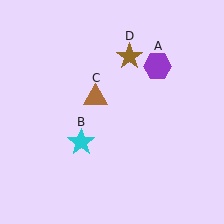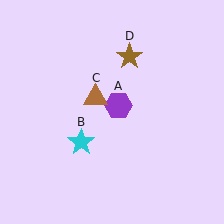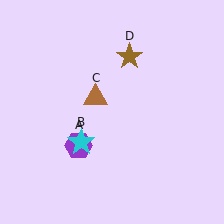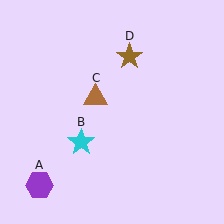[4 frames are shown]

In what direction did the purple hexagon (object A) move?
The purple hexagon (object A) moved down and to the left.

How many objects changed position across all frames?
1 object changed position: purple hexagon (object A).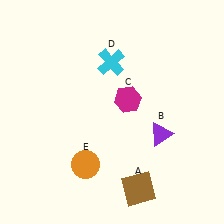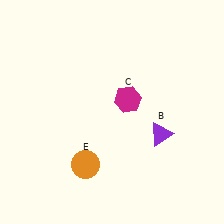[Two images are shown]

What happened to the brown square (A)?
The brown square (A) was removed in Image 2. It was in the bottom-right area of Image 1.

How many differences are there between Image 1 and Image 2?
There are 2 differences between the two images.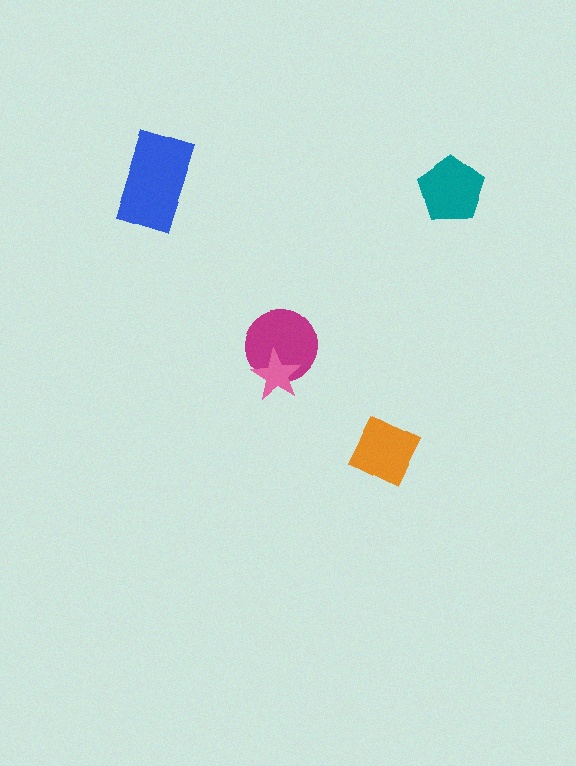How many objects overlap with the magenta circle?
1 object overlaps with the magenta circle.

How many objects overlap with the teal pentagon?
0 objects overlap with the teal pentagon.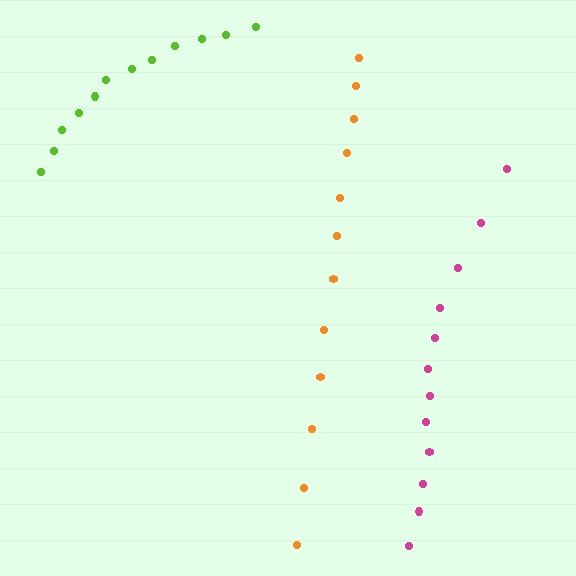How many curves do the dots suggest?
There are 3 distinct paths.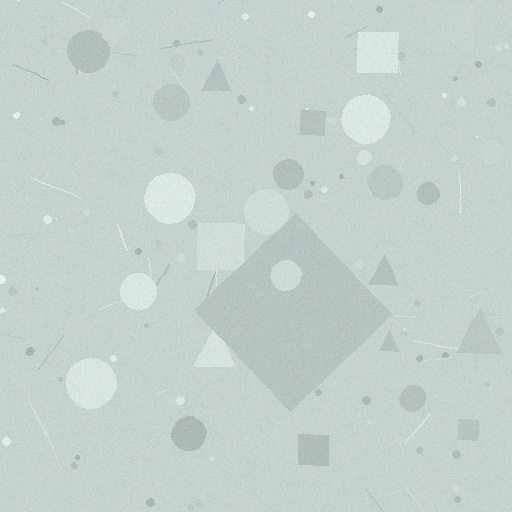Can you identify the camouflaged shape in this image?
The camouflaged shape is a diamond.